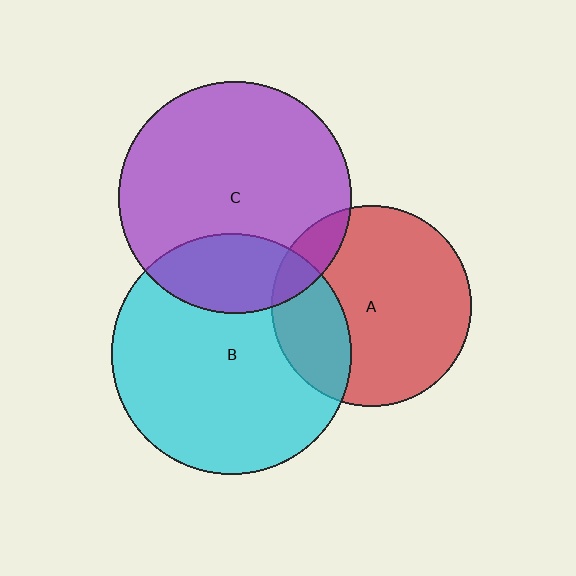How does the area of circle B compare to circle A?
Approximately 1.4 times.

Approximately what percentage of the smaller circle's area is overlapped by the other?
Approximately 25%.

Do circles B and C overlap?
Yes.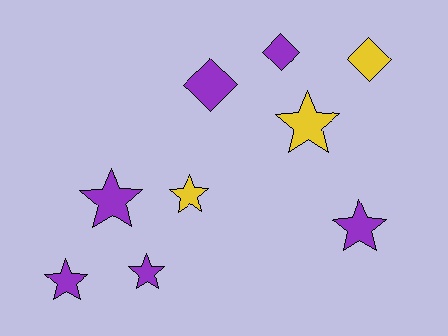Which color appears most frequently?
Purple, with 6 objects.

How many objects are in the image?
There are 9 objects.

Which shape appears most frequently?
Star, with 6 objects.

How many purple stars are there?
There are 4 purple stars.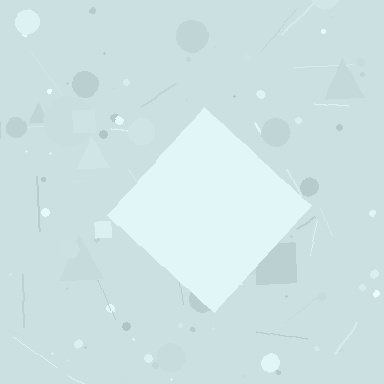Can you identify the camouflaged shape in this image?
The camouflaged shape is a diamond.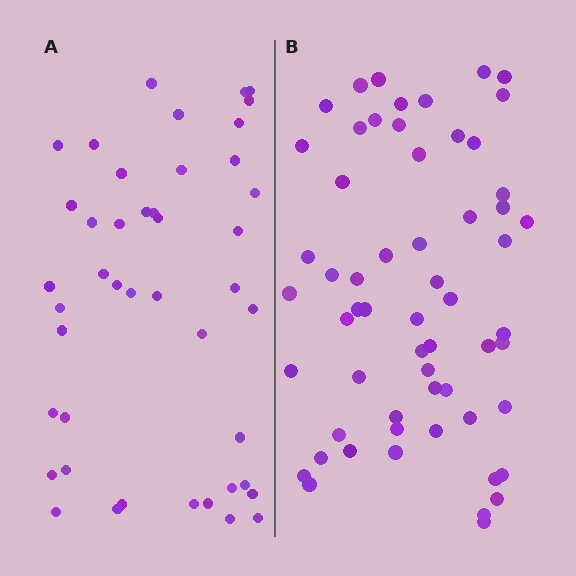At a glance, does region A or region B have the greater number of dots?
Region B (the right region) has more dots.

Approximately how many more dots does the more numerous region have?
Region B has approximately 15 more dots than region A.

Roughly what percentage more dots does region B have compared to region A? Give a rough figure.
About 35% more.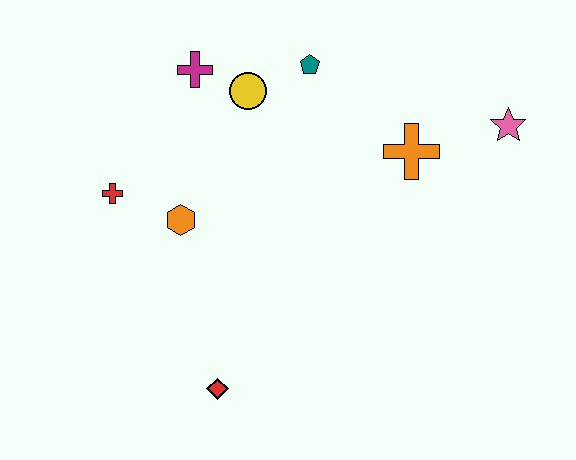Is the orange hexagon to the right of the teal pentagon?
No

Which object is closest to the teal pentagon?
The yellow circle is closest to the teal pentagon.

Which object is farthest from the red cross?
The pink star is farthest from the red cross.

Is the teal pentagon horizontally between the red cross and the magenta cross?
No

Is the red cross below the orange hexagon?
No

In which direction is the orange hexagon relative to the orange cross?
The orange hexagon is to the left of the orange cross.